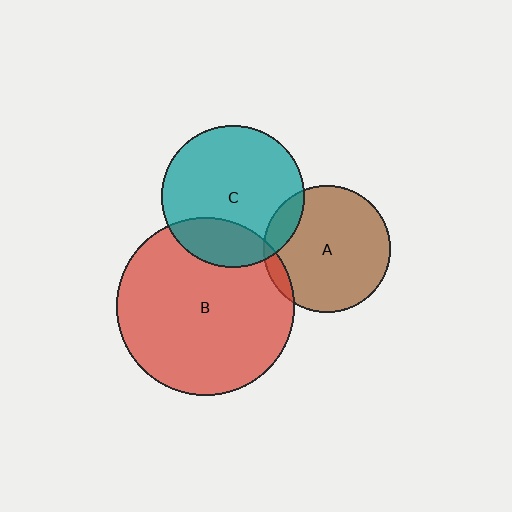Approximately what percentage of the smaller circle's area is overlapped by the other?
Approximately 10%.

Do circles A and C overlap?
Yes.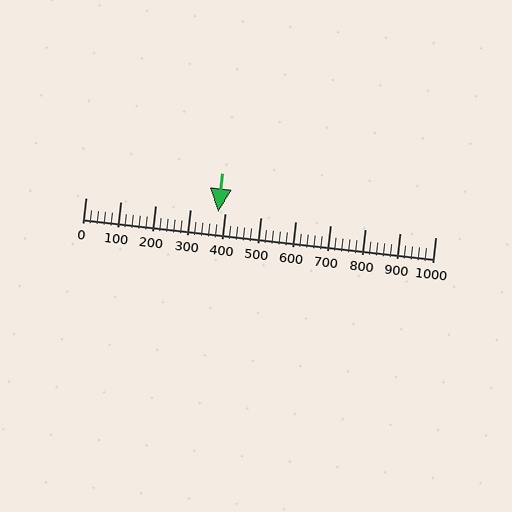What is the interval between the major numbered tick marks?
The major tick marks are spaced 100 units apart.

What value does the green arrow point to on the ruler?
The green arrow points to approximately 380.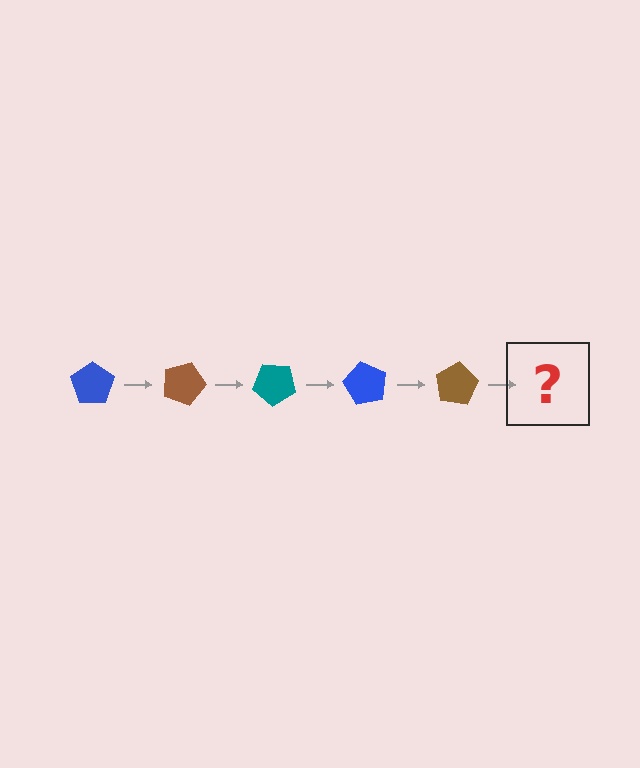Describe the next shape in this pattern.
It should be a teal pentagon, rotated 100 degrees from the start.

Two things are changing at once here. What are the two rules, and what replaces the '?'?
The two rules are that it rotates 20 degrees each step and the color cycles through blue, brown, and teal. The '?' should be a teal pentagon, rotated 100 degrees from the start.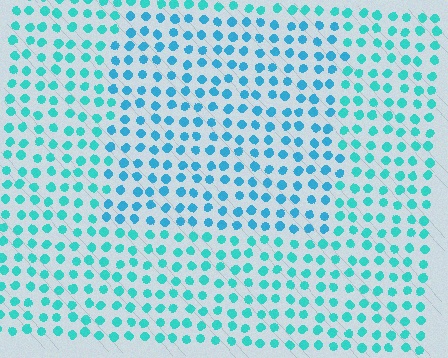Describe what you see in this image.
The image is filled with small cyan elements in a uniform arrangement. A rectangle-shaped region is visible where the elements are tinted to a slightly different hue, forming a subtle color boundary.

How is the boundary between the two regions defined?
The boundary is defined purely by a slight shift in hue (about 21 degrees). Spacing, size, and orientation are identical on both sides.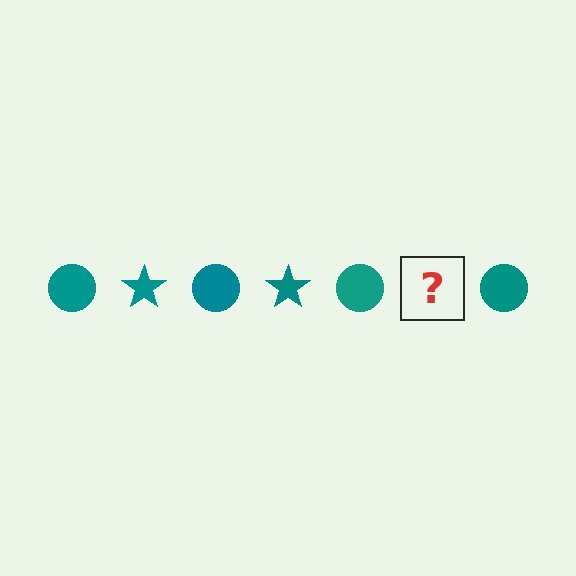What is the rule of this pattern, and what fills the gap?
The rule is that the pattern cycles through circle, star shapes in teal. The gap should be filled with a teal star.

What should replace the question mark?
The question mark should be replaced with a teal star.